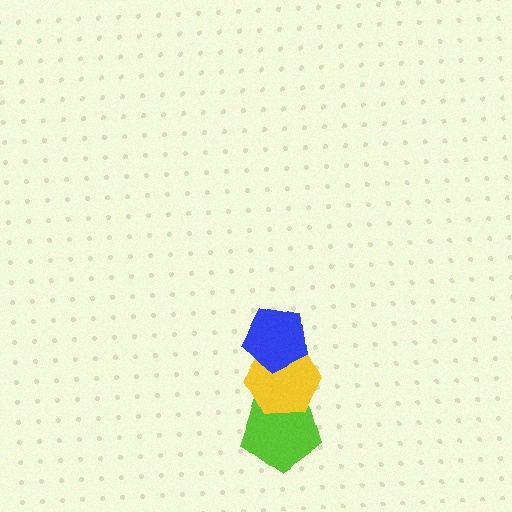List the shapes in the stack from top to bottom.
From top to bottom: the blue pentagon, the yellow hexagon, the lime pentagon.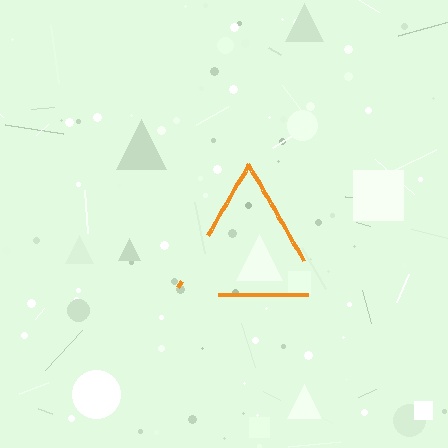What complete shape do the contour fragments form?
The contour fragments form a triangle.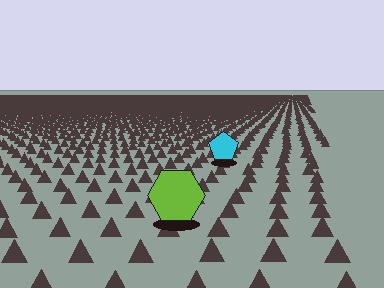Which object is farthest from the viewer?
The cyan pentagon is farthest from the viewer. It appears smaller and the ground texture around it is denser.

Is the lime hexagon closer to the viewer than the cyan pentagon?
Yes. The lime hexagon is closer — you can tell from the texture gradient: the ground texture is coarser near it.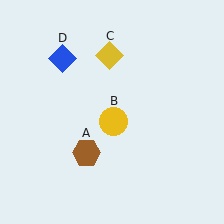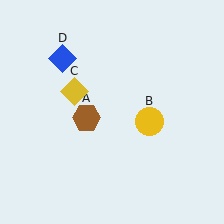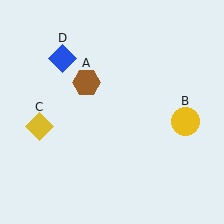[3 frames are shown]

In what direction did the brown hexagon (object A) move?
The brown hexagon (object A) moved up.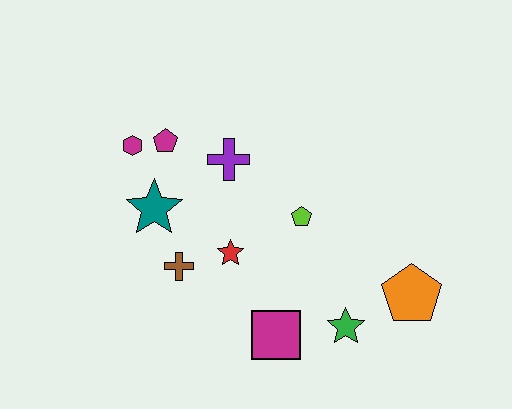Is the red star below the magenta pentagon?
Yes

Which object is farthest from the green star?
The magenta hexagon is farthest from the green star.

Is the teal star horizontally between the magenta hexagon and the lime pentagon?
Yes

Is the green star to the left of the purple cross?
No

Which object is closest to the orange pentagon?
The green star is closest to the orange pentagon.